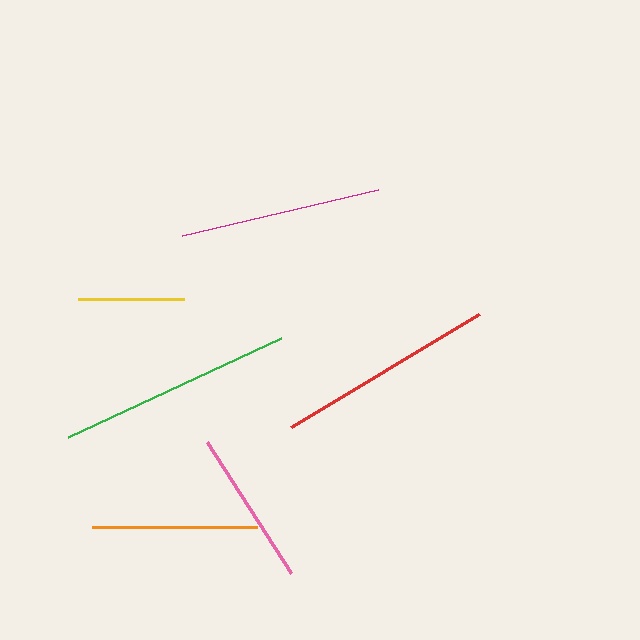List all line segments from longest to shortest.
From longest to shortest: green, red, magenta, orange, pink, yellow.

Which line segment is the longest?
The green line is the longest at approximately 235 pixels.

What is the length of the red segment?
The red segment is approximately 220 pixels long.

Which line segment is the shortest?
The yellow line is the shortest at approximately 106 pixels.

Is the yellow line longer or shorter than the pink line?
The pink line is longer than the yellow line.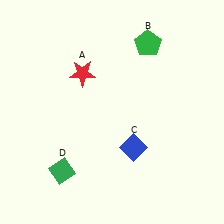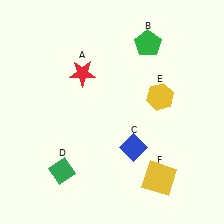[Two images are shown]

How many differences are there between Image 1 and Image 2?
There are 2 differences between the two images.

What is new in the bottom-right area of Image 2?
A yellow square (F) was added in the bottom-right area of Image 2.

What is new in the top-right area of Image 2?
A yellow hexagon (E) was added in the top-right area of Image 2.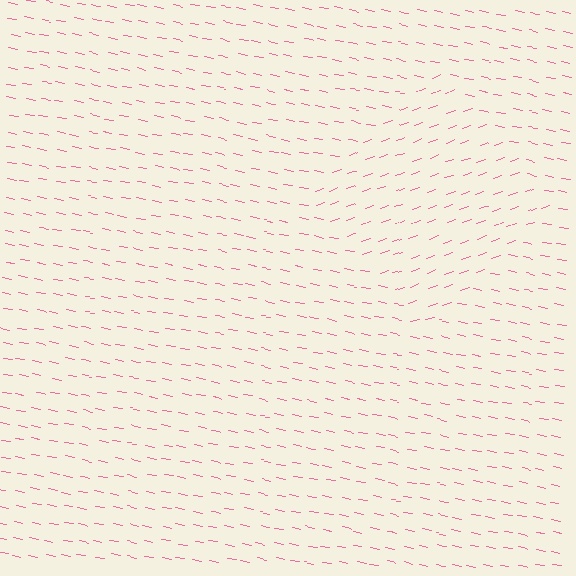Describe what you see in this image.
The image is filled with small pink line segments. A diamond region in the image has lines oriented differently from the surrounding lines, creating a visible texture boundary.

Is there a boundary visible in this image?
Yes, there is a texture boundary formed by a change in line orientation.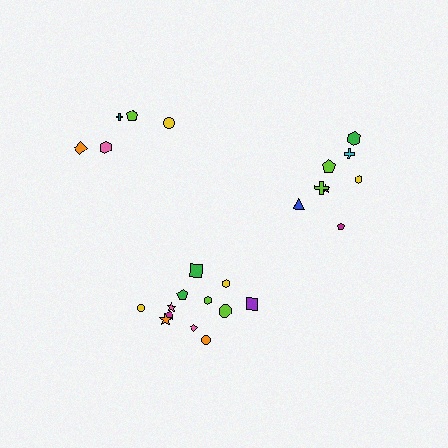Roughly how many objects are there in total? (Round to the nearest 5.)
Roughly 25 objects in total.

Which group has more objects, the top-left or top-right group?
The top-right group.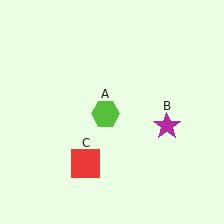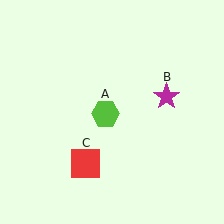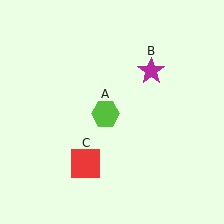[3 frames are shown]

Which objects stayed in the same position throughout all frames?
Lime hexagon (object A) and red square (object C) remained stationary.